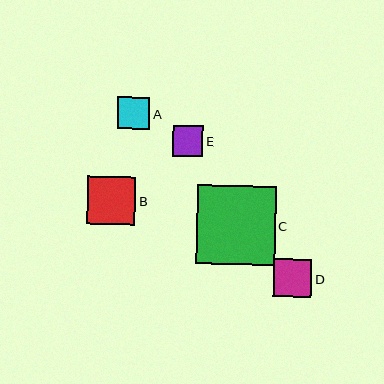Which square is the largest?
Square C is the largest with a size of approximately 78 pixels.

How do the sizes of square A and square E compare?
Square A and square E are approximately the same size.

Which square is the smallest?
Square E is the smallest with a size of approximately 30 pixels.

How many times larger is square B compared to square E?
Square B is approximately 1.6 times the size of square E.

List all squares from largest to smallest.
From largest to smallest: C, B, D, A, E.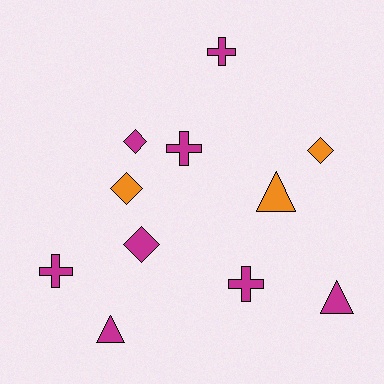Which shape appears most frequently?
Cross, with 4 objects.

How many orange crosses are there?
There are no orange crosses.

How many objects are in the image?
There are 11 objects.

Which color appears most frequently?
Magenta, with 8 objects.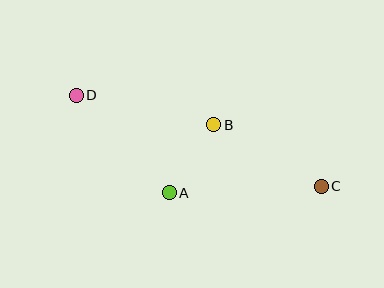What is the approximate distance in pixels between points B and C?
The distance between B and C is approximately 124 pixels.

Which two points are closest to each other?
Points A and B are closest to each other.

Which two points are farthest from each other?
Points C and D are farthest from each other.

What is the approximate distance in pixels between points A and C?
The distance between A and C is approximately 152 pixels.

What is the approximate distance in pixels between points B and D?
The distance between B and D is approximately 141 pixels.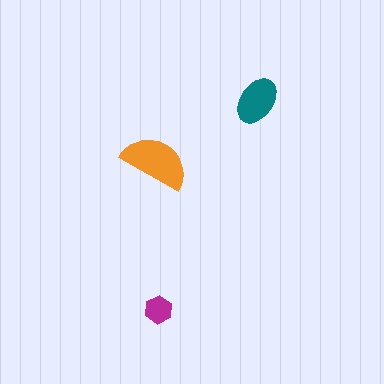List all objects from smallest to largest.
The magenta hexagon, the teal ellipse, the orange semicircle.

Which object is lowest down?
The magenta hexagon is bottommost.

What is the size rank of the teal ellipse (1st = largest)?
2nd.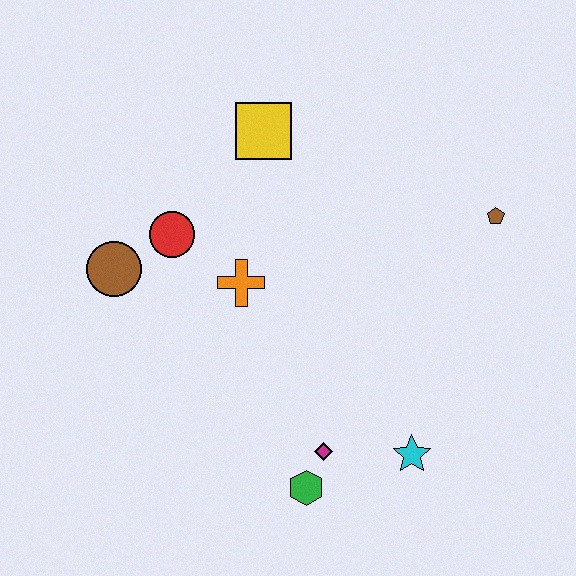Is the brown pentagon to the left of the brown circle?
No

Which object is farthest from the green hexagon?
The yellow square is farthest from the green hexagon.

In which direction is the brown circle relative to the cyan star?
The brown circle is to the left of the cyan star.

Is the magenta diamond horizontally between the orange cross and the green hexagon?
No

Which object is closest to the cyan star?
The magenta diamond is closest to the cyan star.